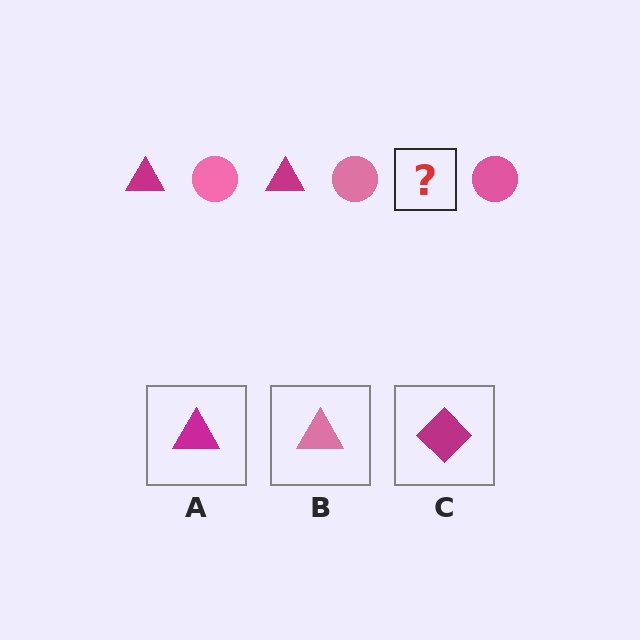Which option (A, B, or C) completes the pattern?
A.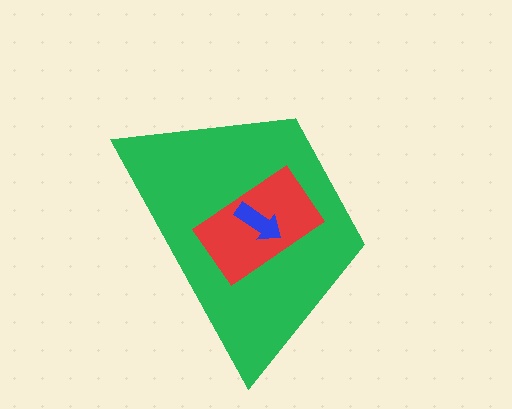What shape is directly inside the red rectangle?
The blue arrow.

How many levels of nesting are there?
3.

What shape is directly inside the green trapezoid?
The red rectangle.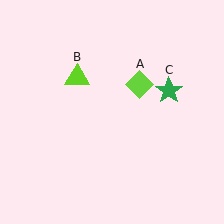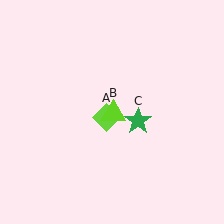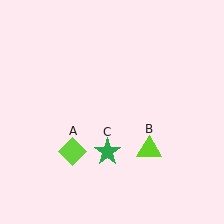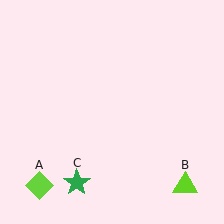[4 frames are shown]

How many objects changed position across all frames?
3 objects changed position: lime diamond (object A), lime triangle (object B), green star (object C).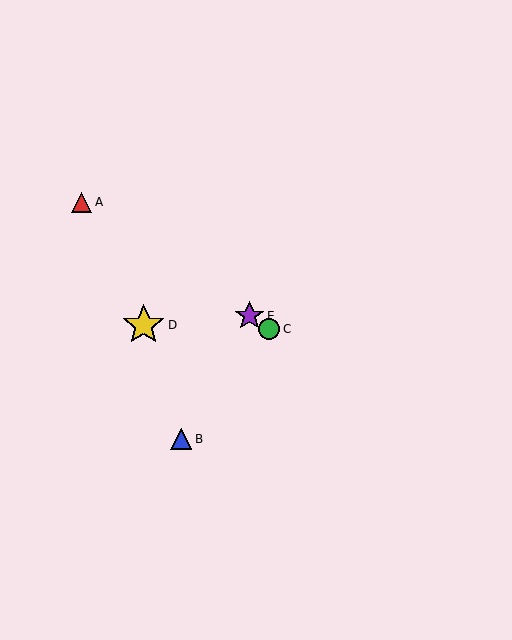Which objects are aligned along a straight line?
Objects A, C, E are aligned along a straight line.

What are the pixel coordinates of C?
Object C is at (269, 329).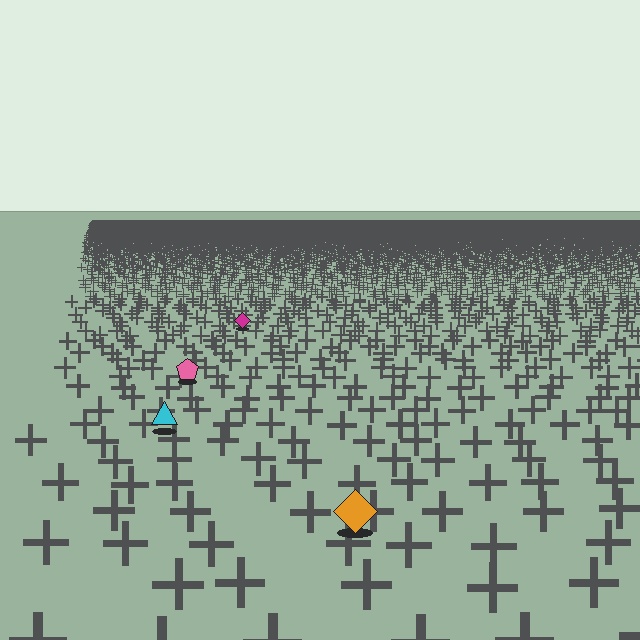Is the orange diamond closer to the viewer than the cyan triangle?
Yes. The orange diamond is closer — you can tell from the texture gradient: the ground texture is coarser near it.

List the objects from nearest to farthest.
From nearest to farthest: the orange diamond, the cyan triangle, the pink pentagon, the magenta diamond.